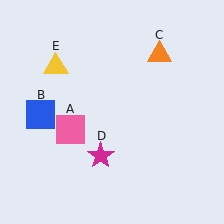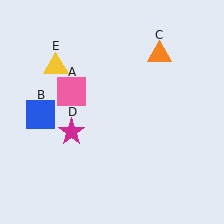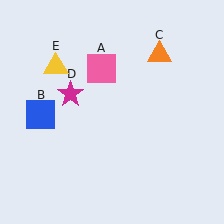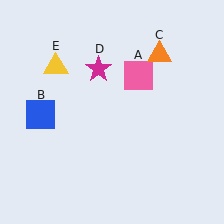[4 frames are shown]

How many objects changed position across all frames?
2 objects changed position: pink square (object A), magenta star (object D).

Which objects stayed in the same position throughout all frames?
Blue square (object B) and orange triangle (object C) and yellow triangle (object E) remained stationary.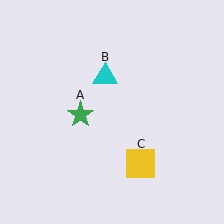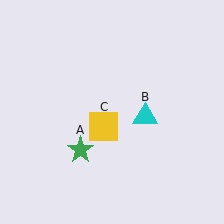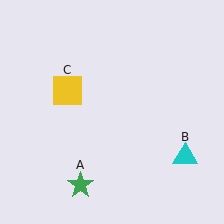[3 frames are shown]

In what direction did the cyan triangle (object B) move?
The cyan triangle (object B) moved down and to the right.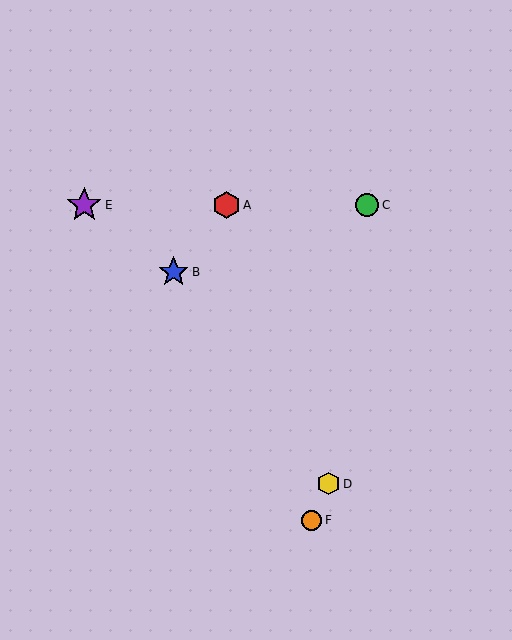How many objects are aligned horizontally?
3 objects (A, C, E) are aligned horizontally.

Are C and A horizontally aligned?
Yes, both are at y≈205.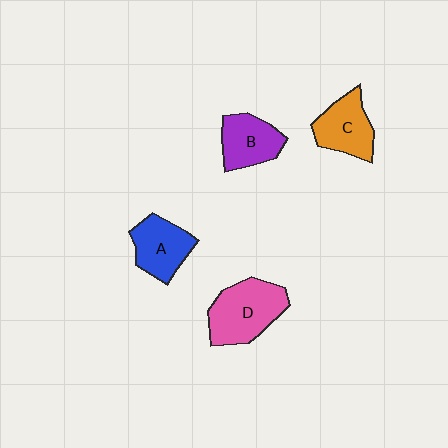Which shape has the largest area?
Shape D (pink).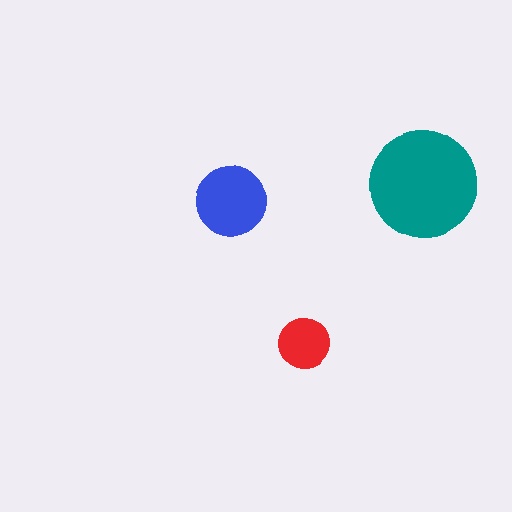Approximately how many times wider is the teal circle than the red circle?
About 2 times wider.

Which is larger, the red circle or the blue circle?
The blue one.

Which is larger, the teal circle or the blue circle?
The teal one.